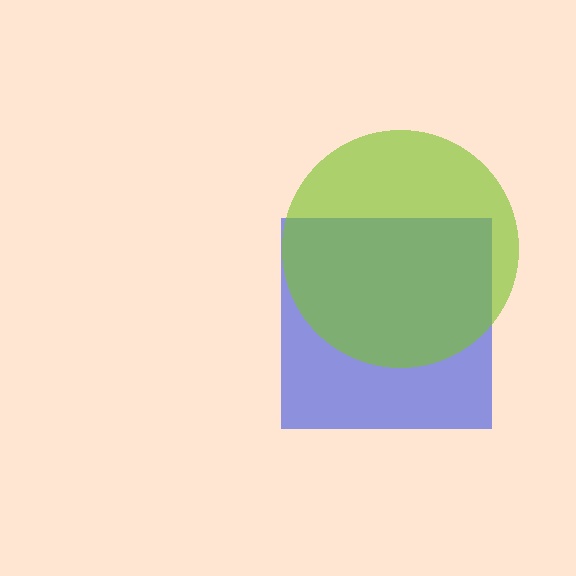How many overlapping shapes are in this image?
There are 2 overlapping shapes in the image.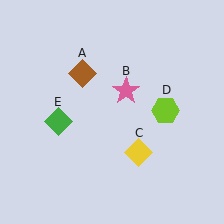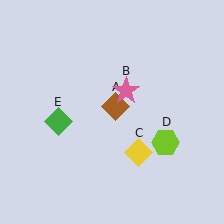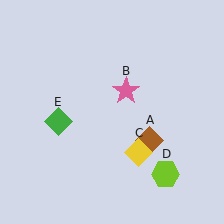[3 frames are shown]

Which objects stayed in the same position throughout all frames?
Pink star (object B) and yellow diamond (object C) and green diamond (object E) remained stationary.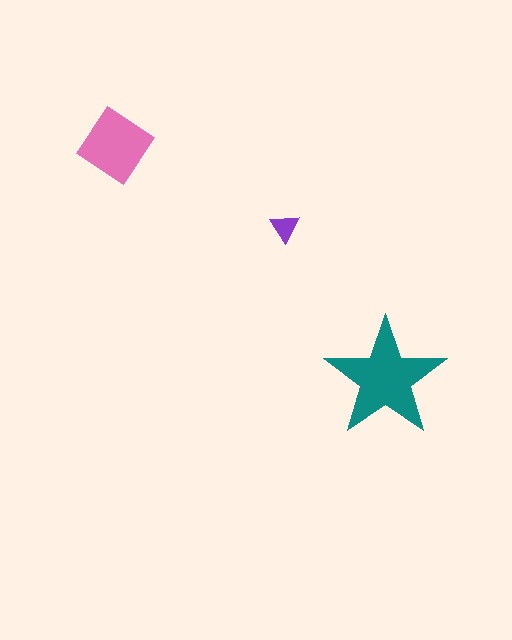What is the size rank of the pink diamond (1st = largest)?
2nd.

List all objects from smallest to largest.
The purple triangle, the pink diamond, the teal star.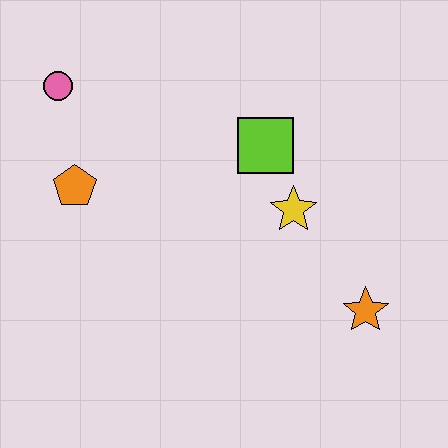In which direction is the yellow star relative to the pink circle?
The yellow star is to the right of the pink circle.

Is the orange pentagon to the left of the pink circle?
No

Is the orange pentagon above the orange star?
Yes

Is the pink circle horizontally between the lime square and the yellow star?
No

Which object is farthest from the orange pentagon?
The orange star is farthest from the orange pentagon.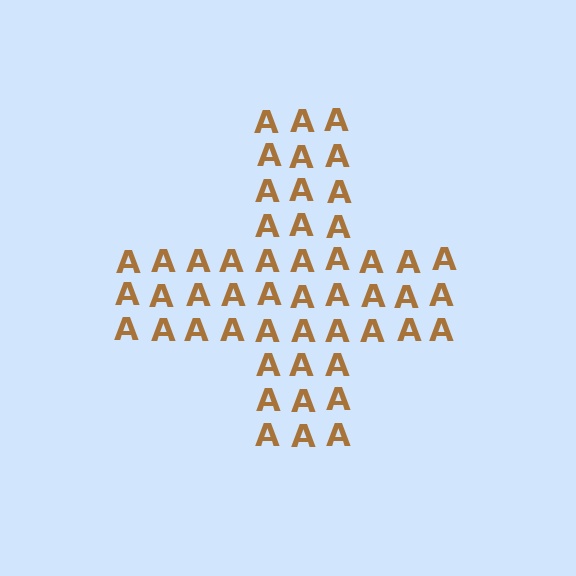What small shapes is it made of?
It is made of small letter A's.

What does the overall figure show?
The overall figure shows a cross.